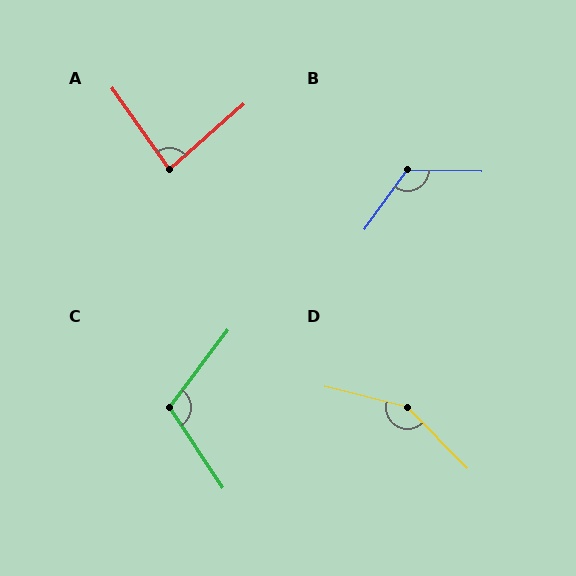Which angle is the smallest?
A, at approximately 84 degrees.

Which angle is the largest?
D, at approximately 148 degrees.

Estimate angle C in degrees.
Approximately 109 degrees.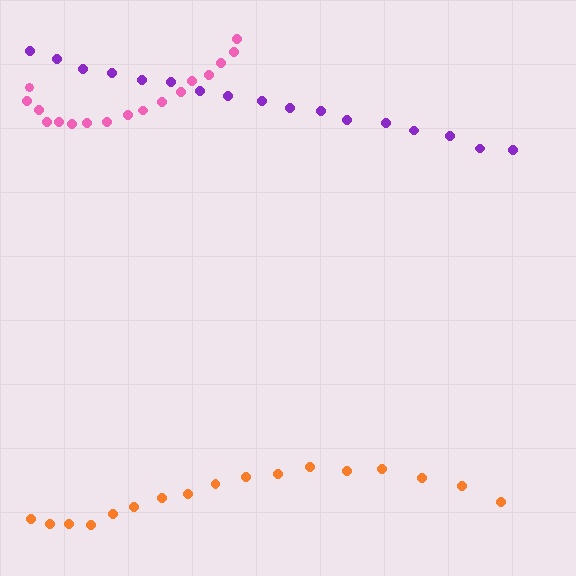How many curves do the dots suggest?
There are 3 distinct paths.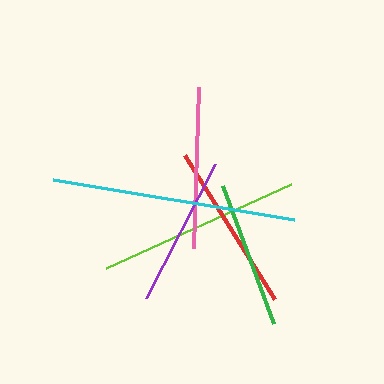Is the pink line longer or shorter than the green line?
The pink line is longer than the green line.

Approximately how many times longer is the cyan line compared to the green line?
The cyan line is approximately 1.7 times the length of the green line.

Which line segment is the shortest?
The green line is the shortest at approximately 147 pixels.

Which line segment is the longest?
The cyan line is the longest at approximately 244 pixels.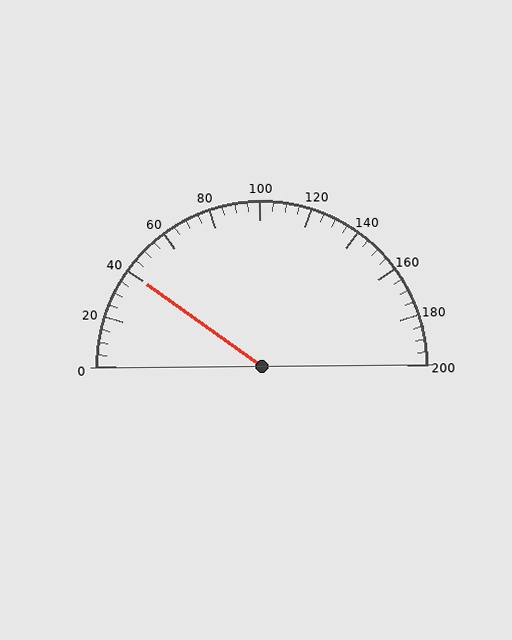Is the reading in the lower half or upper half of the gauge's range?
The reading is in the lower half of the range (0 to 200).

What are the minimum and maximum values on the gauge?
The gauge ranges from 0 to 200.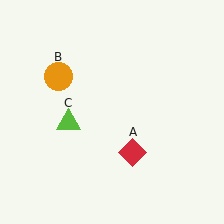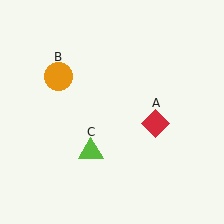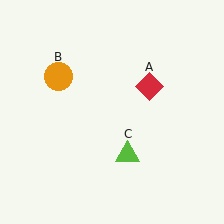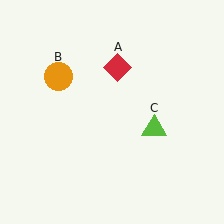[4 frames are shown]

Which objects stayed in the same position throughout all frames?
Orange circle (object B) remained stationary.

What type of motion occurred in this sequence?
The red diamond (object A), lime triangle (object C) rotated counterclockwise around the center of the scene.